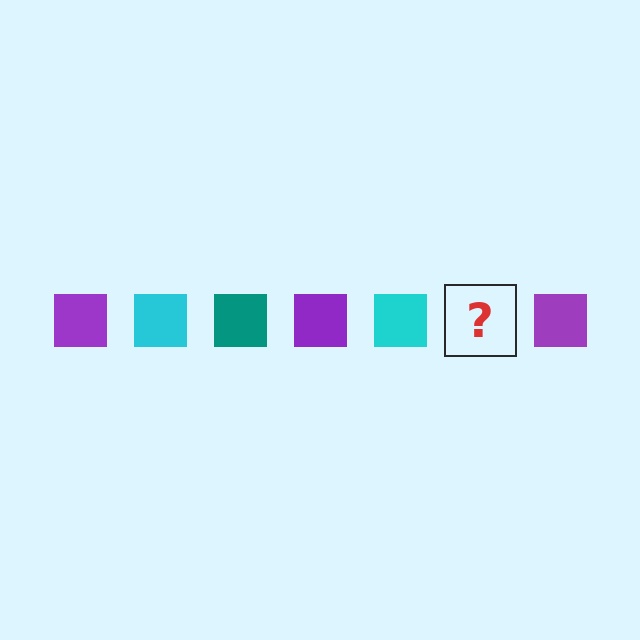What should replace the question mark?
The question mark should be replaced with a teal square.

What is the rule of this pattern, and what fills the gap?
The rule is that the pattern cycles through purple, cyan, teal squares. The gap should be filled with a teal square.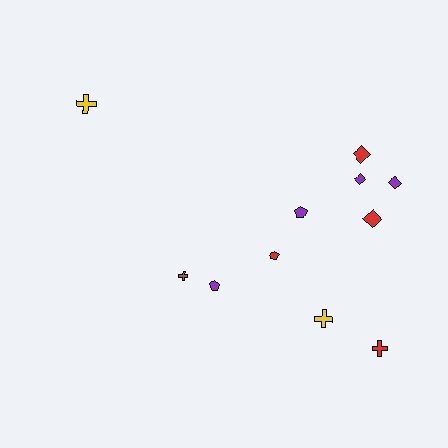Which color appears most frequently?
Purple, with 4 objects.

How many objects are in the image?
There are 11 objects.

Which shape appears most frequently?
Diamond, with 4 objects.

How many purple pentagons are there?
There are 2 purple pentagons.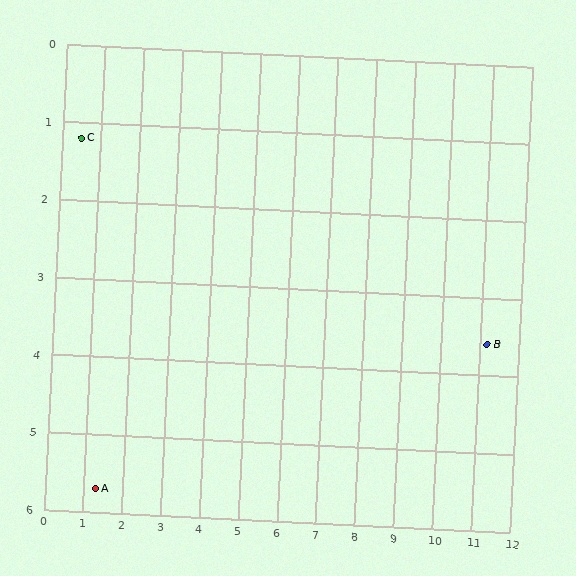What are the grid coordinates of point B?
Point B is at approximately (11.2, 3.6).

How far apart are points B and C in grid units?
Points B and C are about 11.0 grid units apart.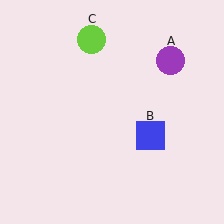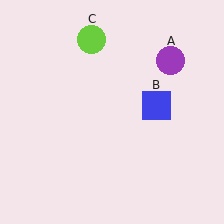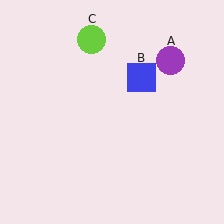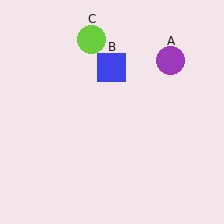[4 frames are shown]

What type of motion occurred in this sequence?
The blue square (object B) rotated counterclockwise around the center of the scene.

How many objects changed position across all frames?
1 object changed position: blue square (object B).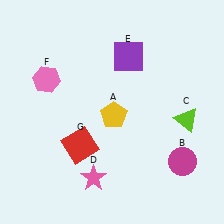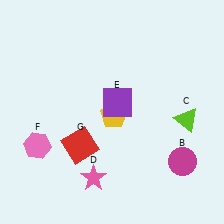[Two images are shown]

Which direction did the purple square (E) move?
The purple square (E) moved down.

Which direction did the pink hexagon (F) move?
The pink hexagon (F) moved down.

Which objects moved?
The objects that moved are: the purple square (E), the pink hexagon (F).